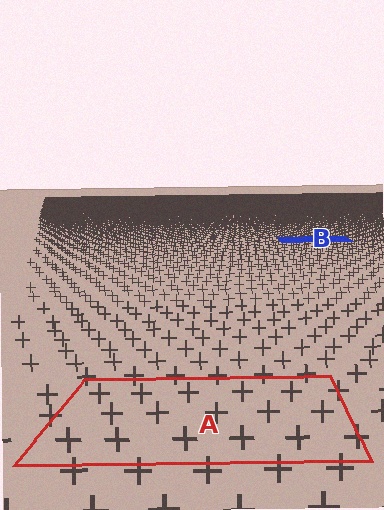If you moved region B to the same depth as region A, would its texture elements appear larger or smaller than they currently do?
They would appear larger. At a closer depth, the same texture elements are projected at a bigger on-screen size.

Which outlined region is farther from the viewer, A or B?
Region B is farther from the viewer — the texture elements inside it appear smaller and more densely packed.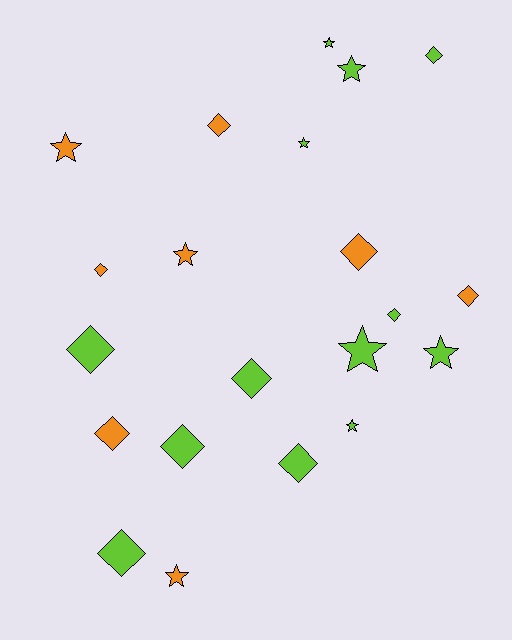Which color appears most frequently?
Lime, with 13 objects.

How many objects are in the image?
There are 21 objects.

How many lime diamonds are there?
There are 7 lime diamonds.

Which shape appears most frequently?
Diamond, with 12 objects.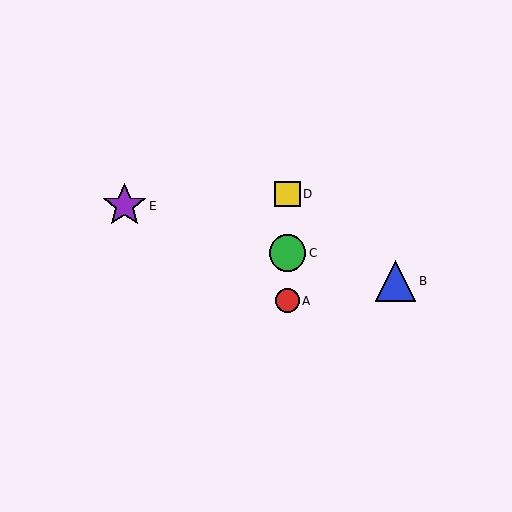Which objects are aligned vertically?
Objects A, C, D are aligned vertically.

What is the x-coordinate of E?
Object E is at x≈124.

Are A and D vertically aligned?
Yes, both are at x≈287.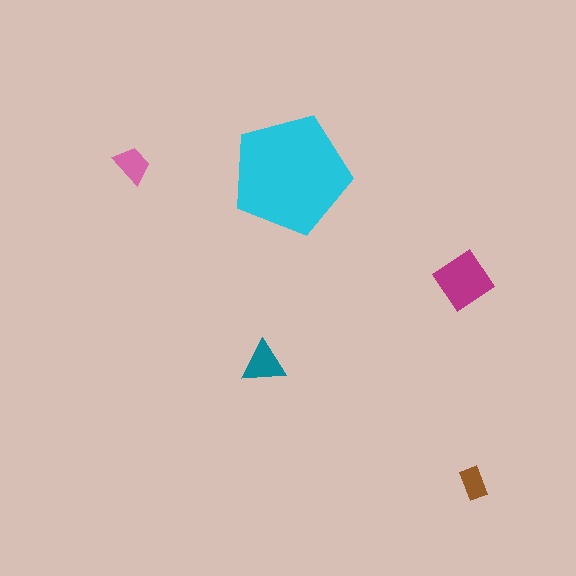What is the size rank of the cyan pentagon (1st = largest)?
1st.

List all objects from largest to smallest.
The cyan pentagon, the magenta diamond, the teal triangle, the pink trapezoid, the brown rectangle.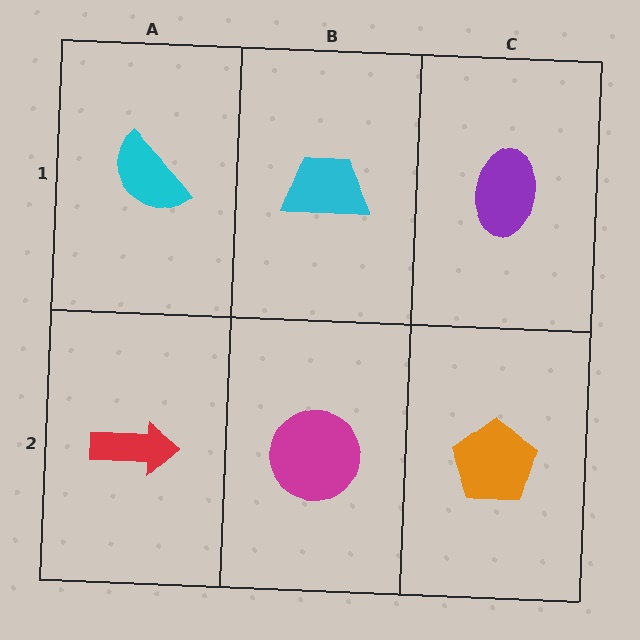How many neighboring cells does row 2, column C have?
2.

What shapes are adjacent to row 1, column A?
A red arrow (row 2, column A), a cyan trapezoid (row 1, column B).